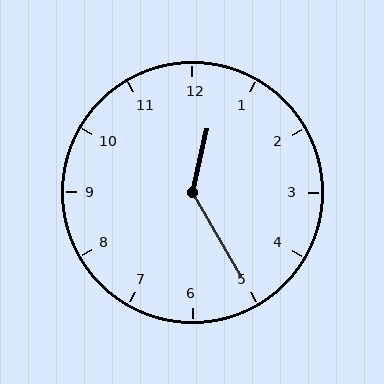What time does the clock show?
12:25.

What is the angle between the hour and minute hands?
Approximately 138 degrees.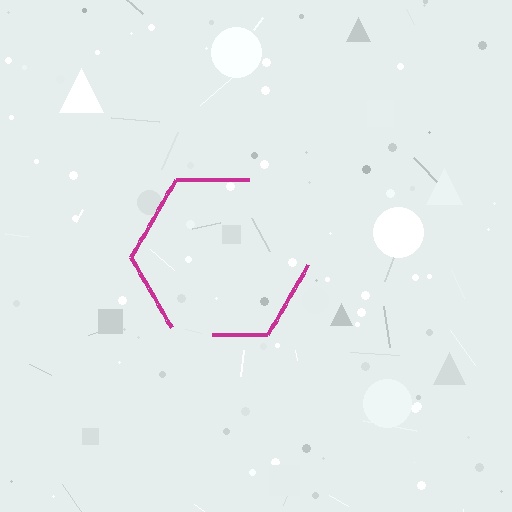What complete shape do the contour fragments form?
The contour fragments form a hexagon.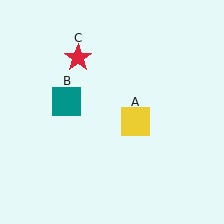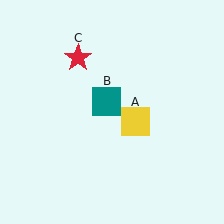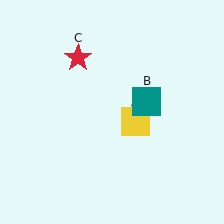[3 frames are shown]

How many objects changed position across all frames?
1 object changed position: teal square (object B).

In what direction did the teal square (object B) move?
The teal square (object B) moved right.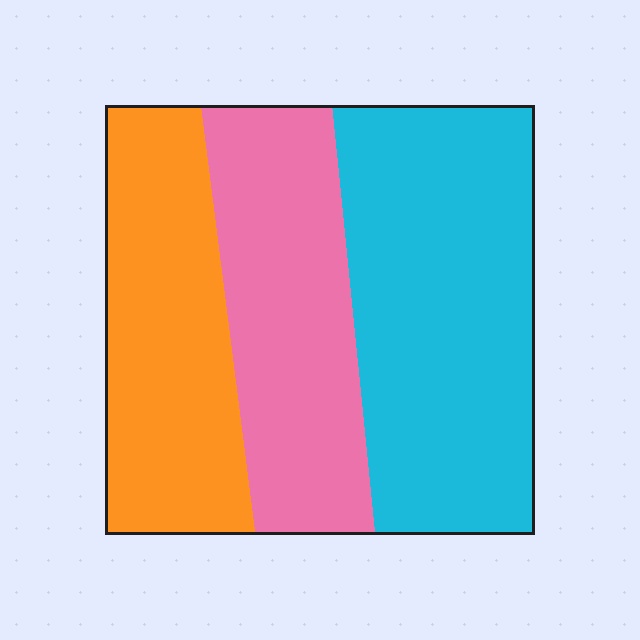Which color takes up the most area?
Cyan, at roughly 40%.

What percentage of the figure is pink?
Pink takes up between a sixth and a third of the figure.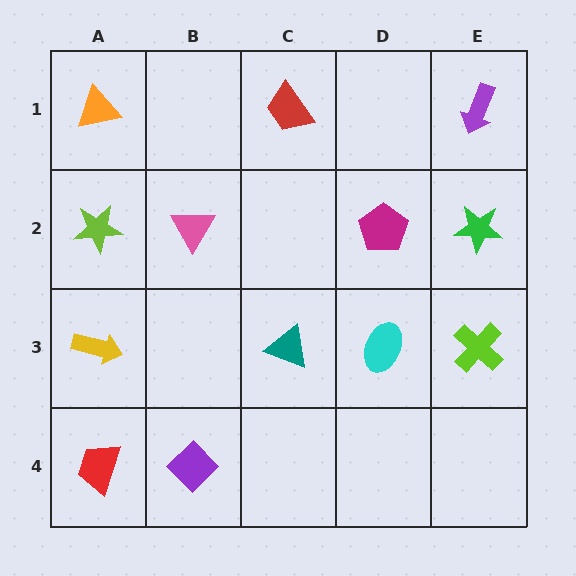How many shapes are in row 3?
4 shapes.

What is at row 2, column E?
A green star.